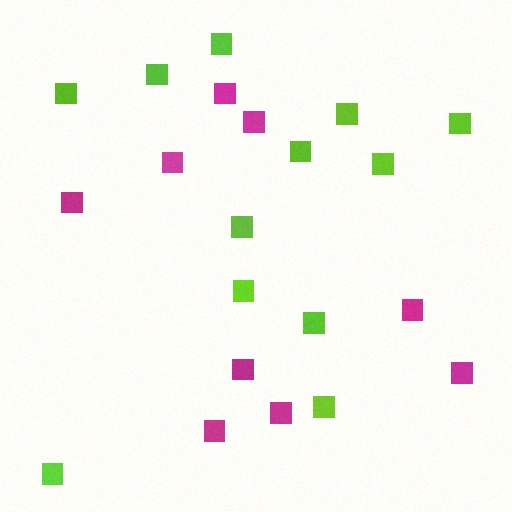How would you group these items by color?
There are 2 groups: one group of lime squares (12) and one group of magenta squares (9).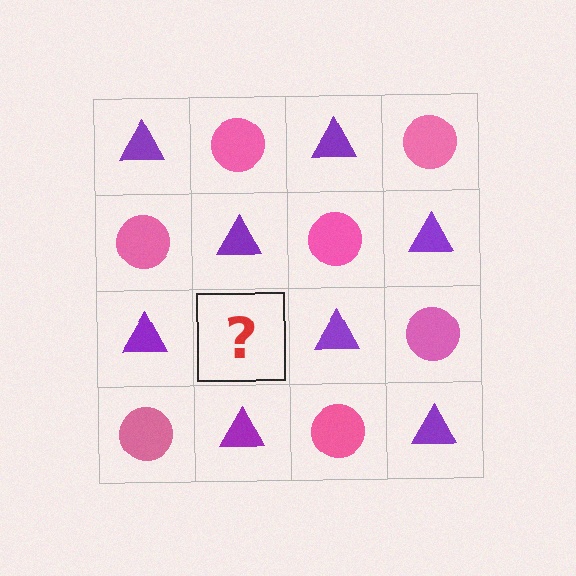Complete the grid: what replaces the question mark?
The question mark should be replaced with a pink circle.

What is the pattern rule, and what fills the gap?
The rule is that it alternates purple triangle and pink circle in a checkerboard pattern. The gap should be filled with a pink circle.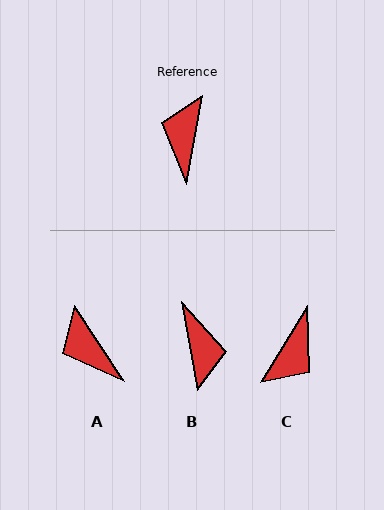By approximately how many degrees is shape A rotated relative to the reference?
Approximately 43 degrees counter-clockwise.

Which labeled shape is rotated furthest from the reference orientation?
B, about 160 degrees away.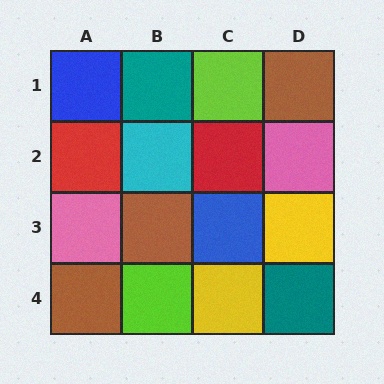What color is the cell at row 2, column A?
Red.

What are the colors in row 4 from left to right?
Brown, lime, yellow, teal.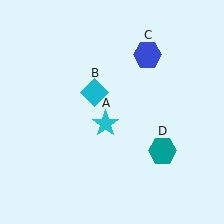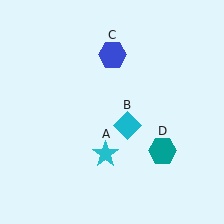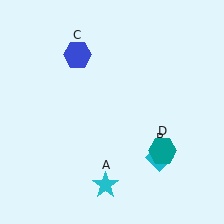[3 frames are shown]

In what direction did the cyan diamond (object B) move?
The cyan diamond (object B) moved down and to the right.